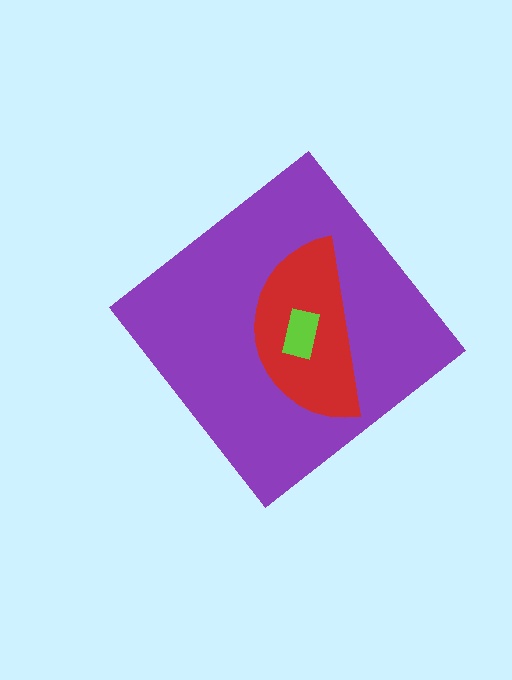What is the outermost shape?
The purple diamond.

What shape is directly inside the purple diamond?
The red semicircle.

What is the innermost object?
The lime rectangle.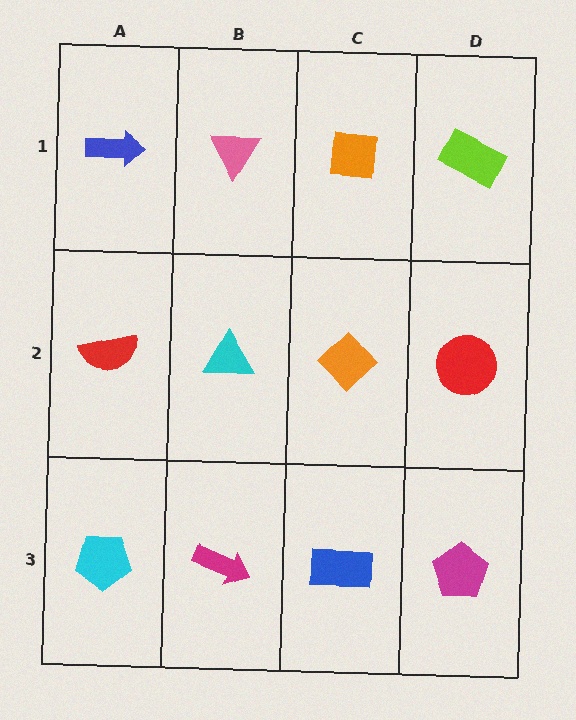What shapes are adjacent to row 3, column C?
An orange diamond (row 2, column C), a magenta arrow (row 3, column B), a magenta pentagon (row 3, column D).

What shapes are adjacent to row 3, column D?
A red circle (row 2, column D), a blue rectangle (row 3, column C).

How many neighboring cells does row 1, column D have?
2.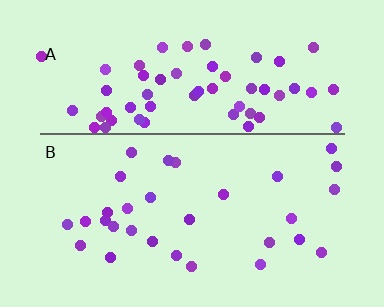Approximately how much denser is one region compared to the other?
Approximately 2.2× — region A over region B.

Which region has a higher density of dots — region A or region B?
A (the top).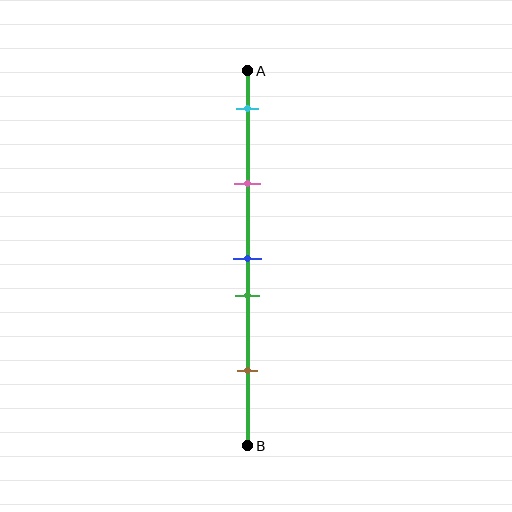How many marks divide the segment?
There are 5 marks dividing the segment.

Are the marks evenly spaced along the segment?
No, the marks are not evenly spaced.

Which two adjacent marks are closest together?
The blue and green marks are the closest adjacent pair.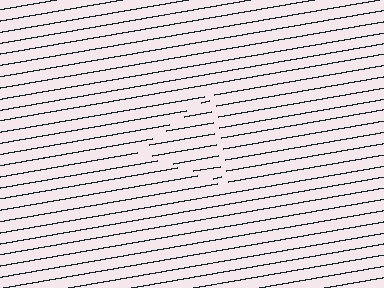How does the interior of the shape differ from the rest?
The interior of the shape contains the same grating, shifted by half a period — the contour is defined by the phase discontinuity where line-ends from the inner and outer gratings abut.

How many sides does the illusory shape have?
3 sides — the line-ends trace a triangle.